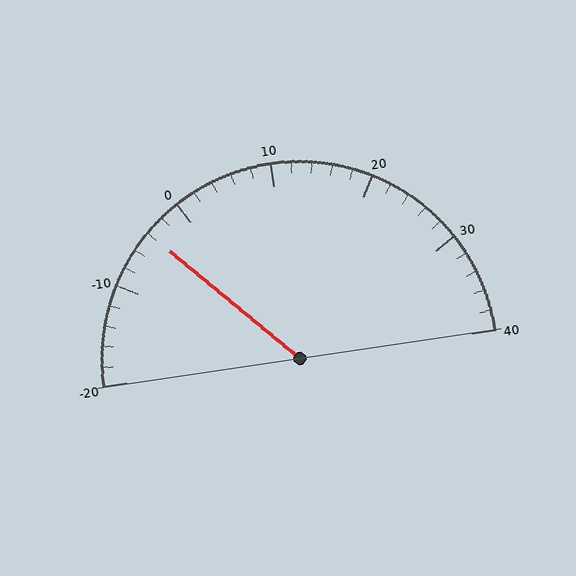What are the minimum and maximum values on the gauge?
The gauge ranges from -20 to 40.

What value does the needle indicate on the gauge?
The needle indicates approximately -4.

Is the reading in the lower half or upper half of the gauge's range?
The reading is in the lower half of the range (-20 to 40).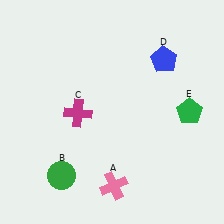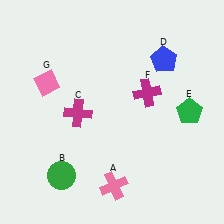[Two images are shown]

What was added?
A magenta cross (F), a pink diamond (G) were added in Image 2.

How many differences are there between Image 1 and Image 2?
There are 2 differences between the two images.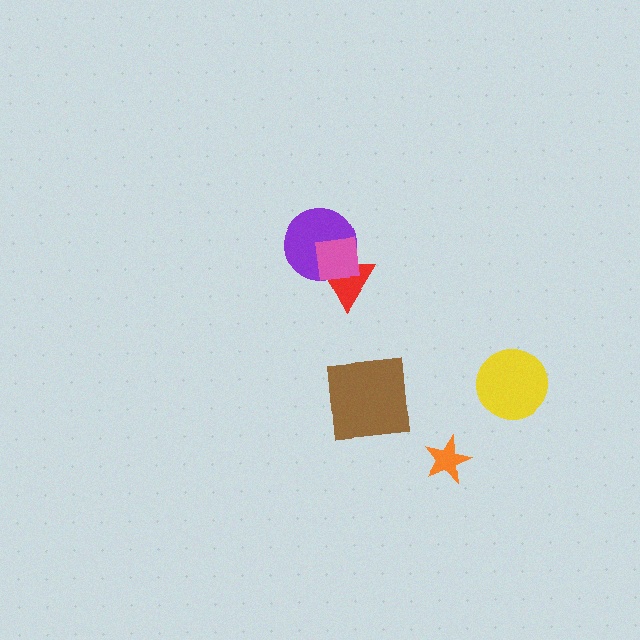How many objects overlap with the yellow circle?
0 objects overlap with the yellow circle.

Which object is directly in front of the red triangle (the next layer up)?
The purple circle is directly in front of the red triangle.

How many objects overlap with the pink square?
2 objects overlap with the pink square.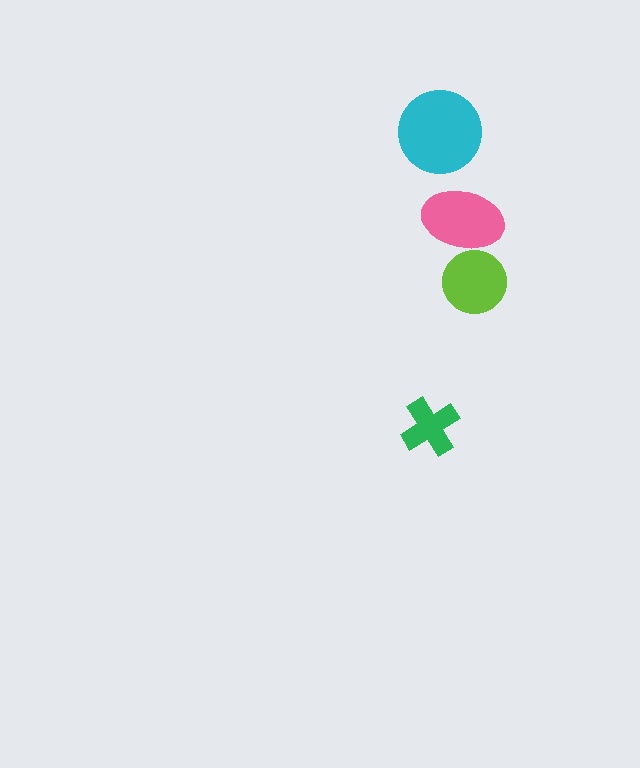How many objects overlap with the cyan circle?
0 objects overlap with the cyan circle.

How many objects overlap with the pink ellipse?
1 object overlaps with the pink ellipse.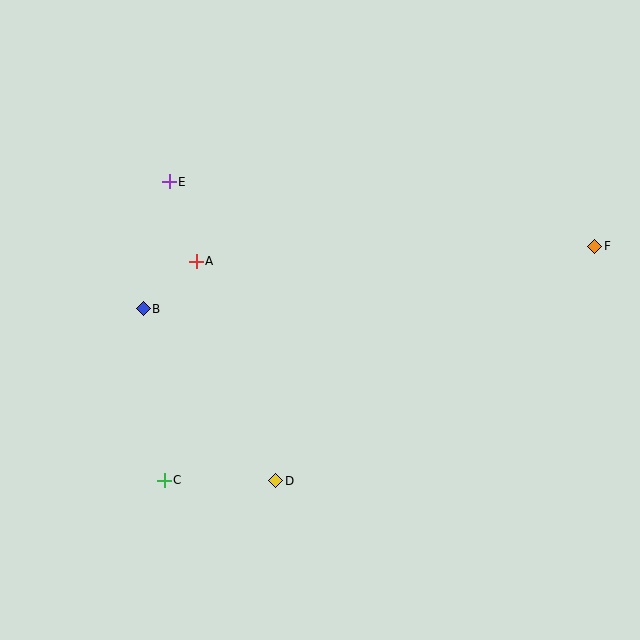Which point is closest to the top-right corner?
Point F is closest to the top-right corner.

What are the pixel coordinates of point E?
Point E is at (169, 182).